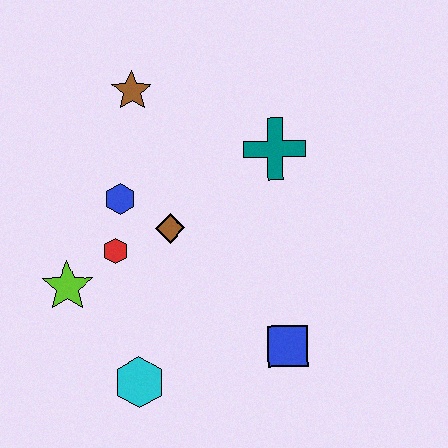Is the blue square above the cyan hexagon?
Yes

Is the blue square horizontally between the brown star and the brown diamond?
No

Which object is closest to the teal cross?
The brown diamond is closest to the teal cross.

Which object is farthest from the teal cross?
The cyan hexagon is farthest from the teal cross.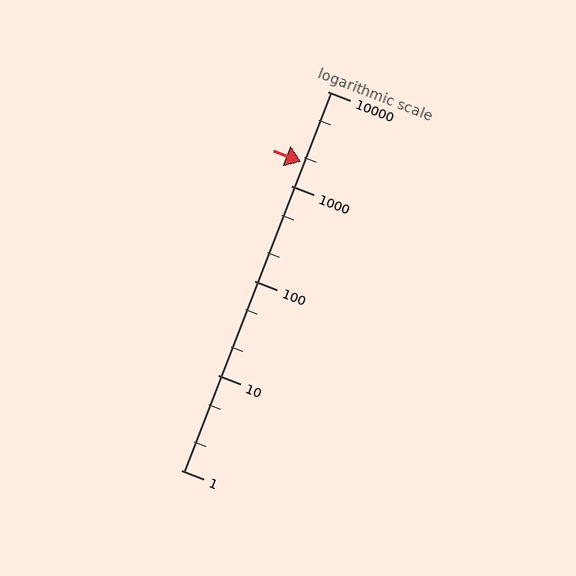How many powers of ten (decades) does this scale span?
The scale spans 4 decades, from 1 to 10000.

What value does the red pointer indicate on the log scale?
The pointer indicates approximately 1800.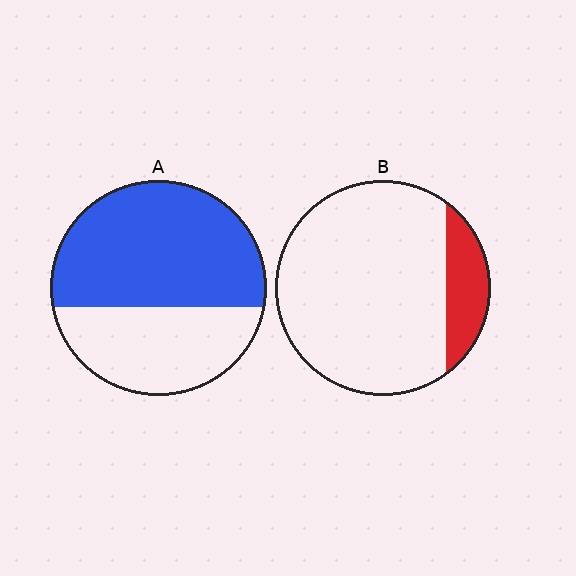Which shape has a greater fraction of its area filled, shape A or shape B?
Shape A.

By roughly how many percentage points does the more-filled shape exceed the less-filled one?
By roughly 45 percentage points (A over B).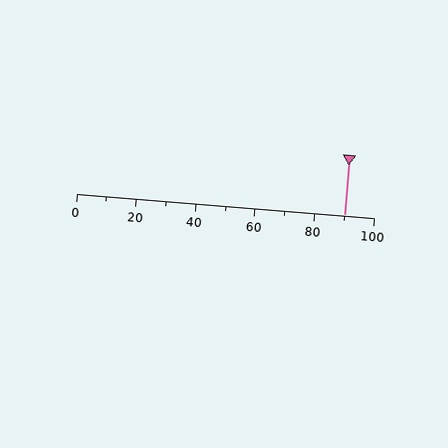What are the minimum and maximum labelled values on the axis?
The axis runs from 0 to 100.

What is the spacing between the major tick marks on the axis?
The major ticks are spaced 20 apart.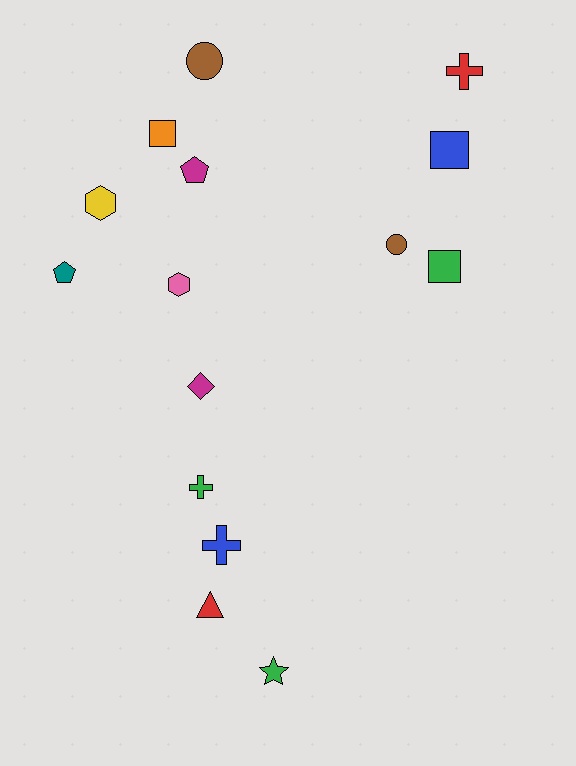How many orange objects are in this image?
There is 1 orange object.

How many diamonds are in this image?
There is 1 diamond.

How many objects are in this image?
There are 15 objects.